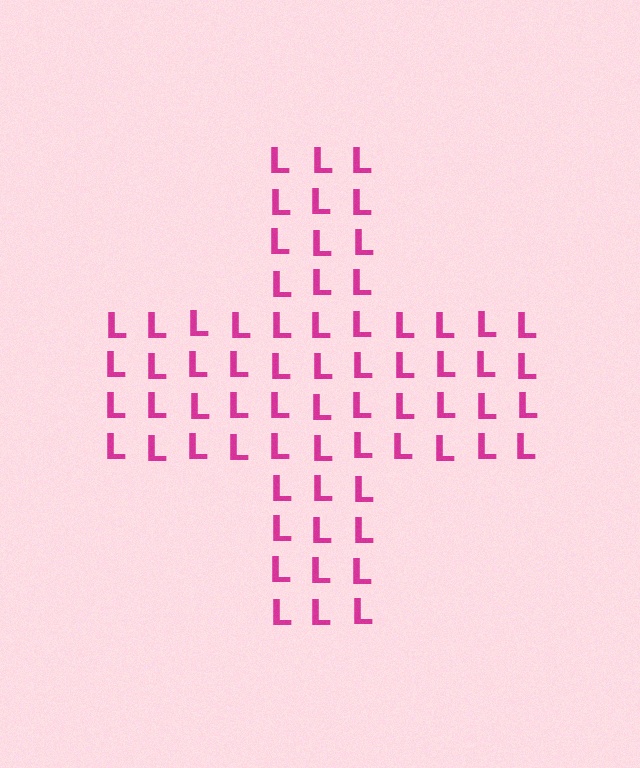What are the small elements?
The small elements are letter L's.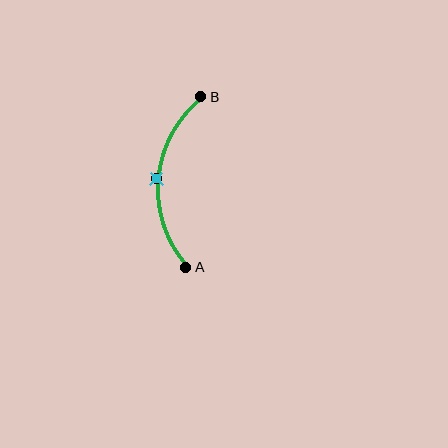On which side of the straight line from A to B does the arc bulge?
The arc bulges to the left of the straight line connecting A and B.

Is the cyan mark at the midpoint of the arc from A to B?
Yes. The cyan mark lies on the arc at equal arc-length from both A and B — it is the arc midpoint.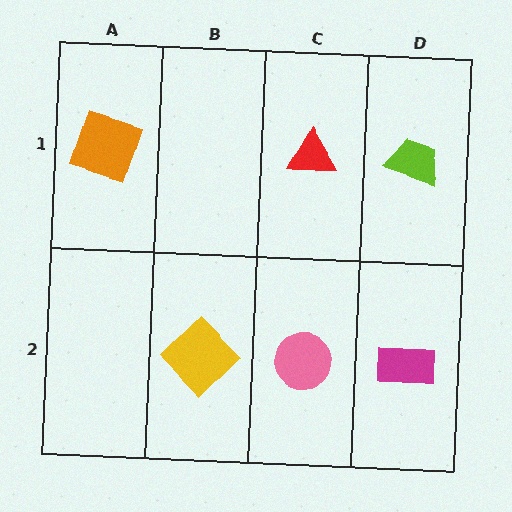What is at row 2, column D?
A magenta rectangle.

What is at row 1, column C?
A red triangle.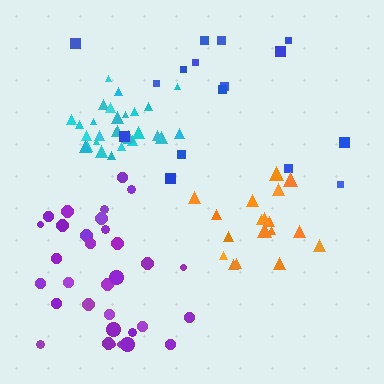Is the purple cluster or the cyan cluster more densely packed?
Cyan.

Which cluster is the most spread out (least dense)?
Blue.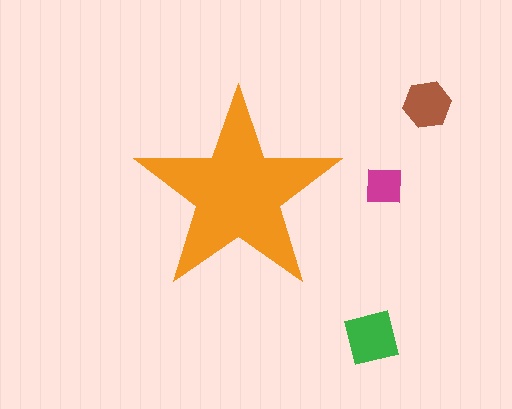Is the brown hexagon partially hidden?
No, the brown hexagon is fully visible.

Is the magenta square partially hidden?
No, the magenta square is fully visible.